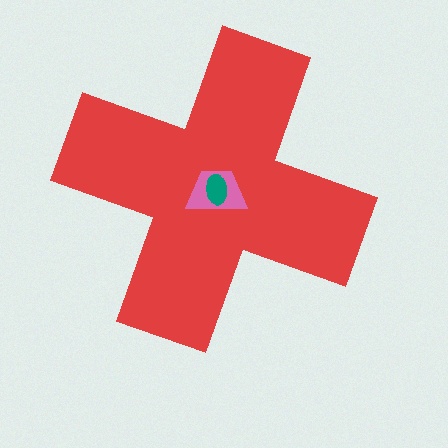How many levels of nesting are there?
3.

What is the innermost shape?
The teal ellipse.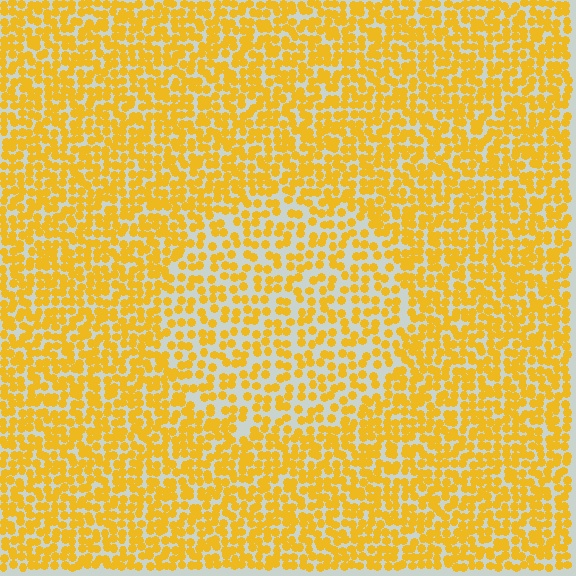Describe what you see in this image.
The image contains small yellow elements arranged at two different densities. A circle-shaped region is visible where the elements are less densely packed than the surrounding area.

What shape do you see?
I see a circle.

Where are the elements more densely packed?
The elements are more densely packed outside the circle boundary.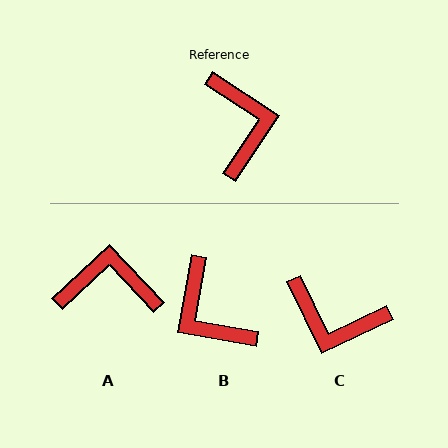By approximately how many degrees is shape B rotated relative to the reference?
Approximately 157 degrees clockwise.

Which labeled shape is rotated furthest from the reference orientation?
B, about 157 degrees away.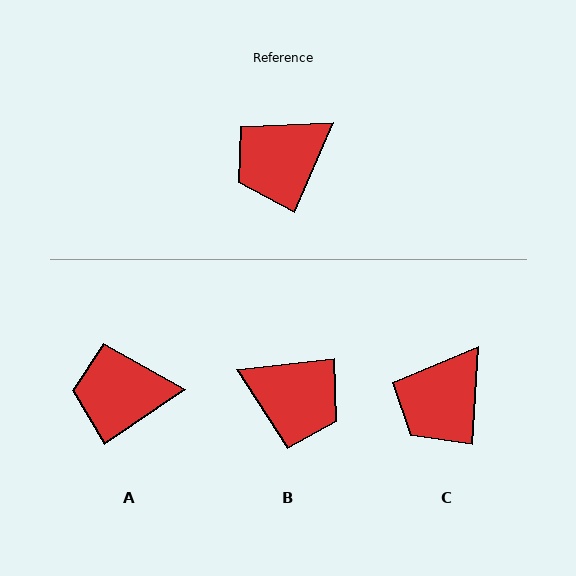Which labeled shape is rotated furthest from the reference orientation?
B, about 120 degrees away.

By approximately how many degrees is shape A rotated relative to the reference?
Approximately 32 degrees clockwise.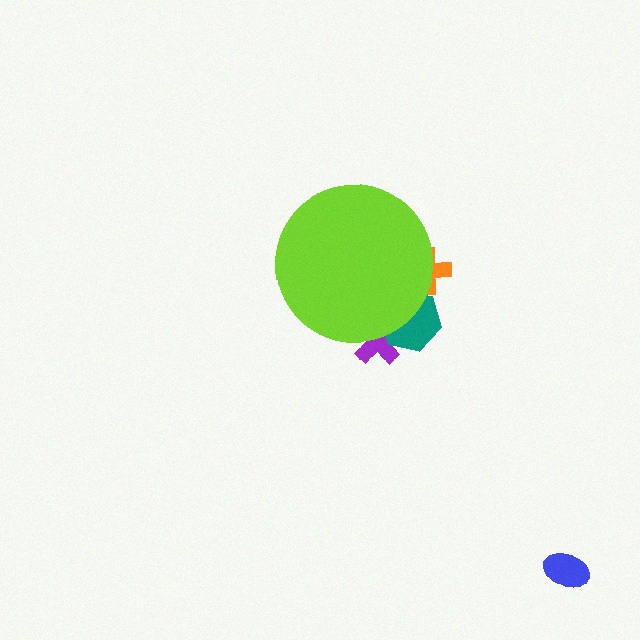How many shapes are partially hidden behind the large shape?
3 shapes are partially hidden.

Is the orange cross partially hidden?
Yes, the orange cross is partially hidden behind the lime circle.